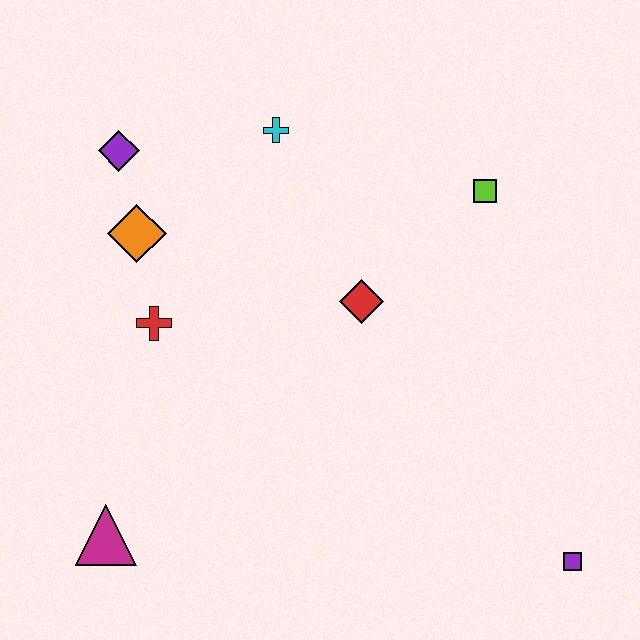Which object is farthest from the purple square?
The purple diamond is farthest from the purple square.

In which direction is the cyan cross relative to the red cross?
The cyan cross is above the red cross.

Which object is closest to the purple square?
The red diamond is closest to the purple square.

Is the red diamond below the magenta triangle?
No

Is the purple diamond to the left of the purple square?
Yes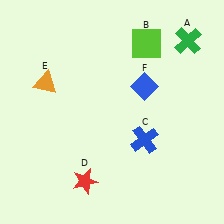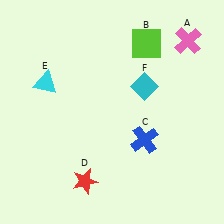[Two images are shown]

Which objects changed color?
A changed from green to pink. E changed from orange to cyan. F changed from blue to cyan.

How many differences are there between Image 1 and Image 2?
There are 3 differences between the two images.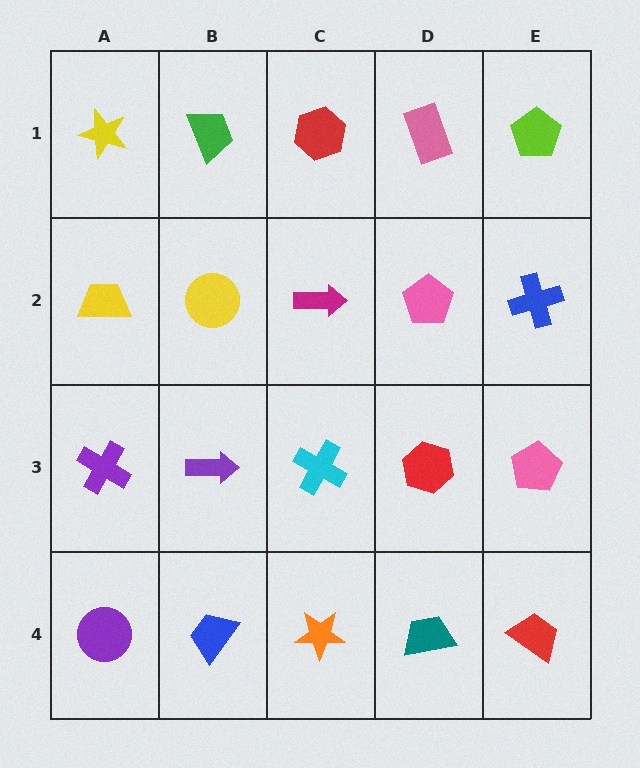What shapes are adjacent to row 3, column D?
A pink pentagon (row 2, column D), a teal trapezoid (row 4, column D), a cyan cross (row 3, column C), a pink pentagon (row 3, column E).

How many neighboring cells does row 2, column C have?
4.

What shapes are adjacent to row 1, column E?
A blue cross (row 2, column E), a pink rectangle (row 1, column D).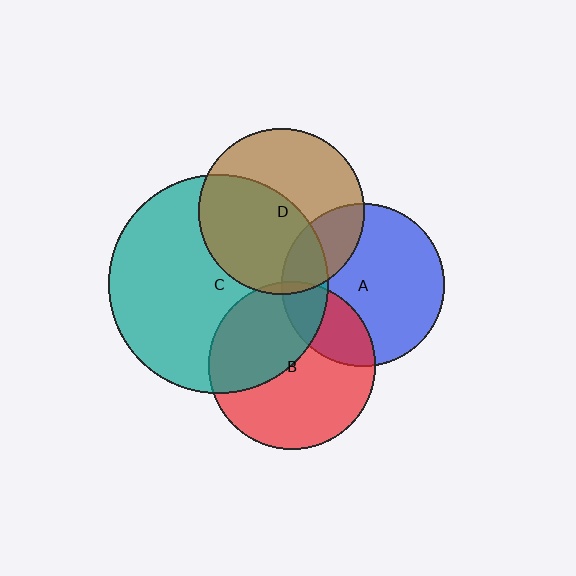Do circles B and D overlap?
Yes.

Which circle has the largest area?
Circle C (teal).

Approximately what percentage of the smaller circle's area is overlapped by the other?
Approximately 5%.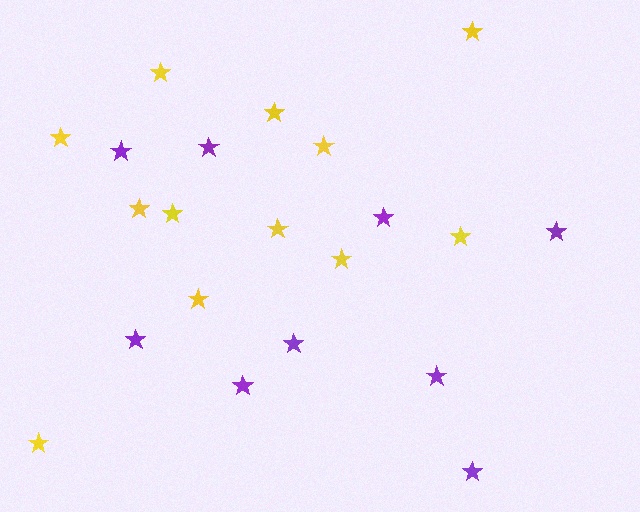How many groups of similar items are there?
There are 2 groups: one group of yellow stars (12) and one group of purple stars (9).